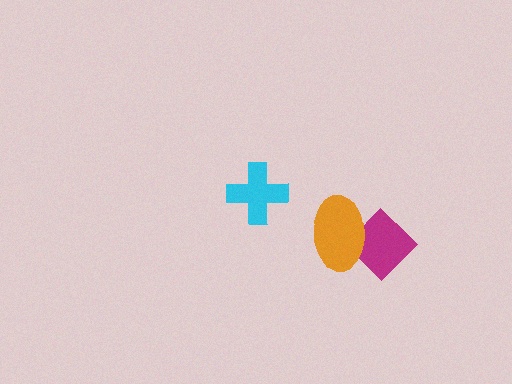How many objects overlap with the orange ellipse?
1 object overlaps with the orange ellipse.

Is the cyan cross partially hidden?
No, no other shape covers it.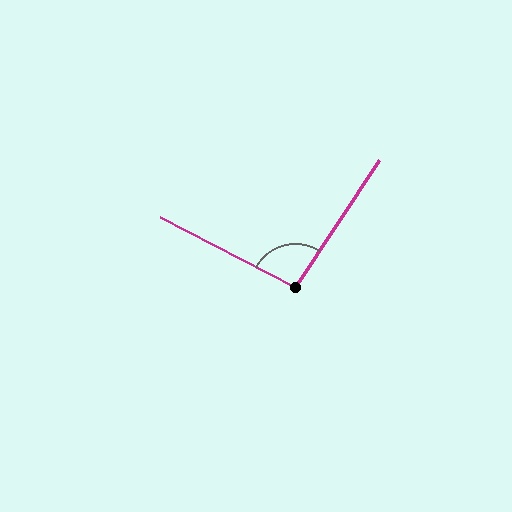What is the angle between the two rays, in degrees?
Approximately 96 degrees.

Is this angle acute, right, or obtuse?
It is obtuse.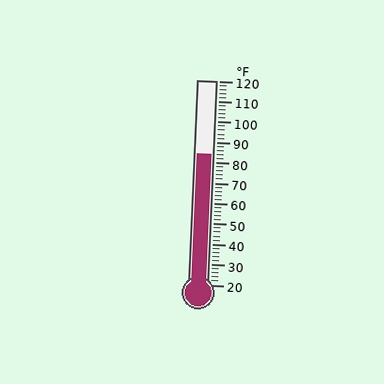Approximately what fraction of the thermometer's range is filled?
The thermometer is filled to approximately 65% of its range.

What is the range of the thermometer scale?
The thermometer scale ranges from 20°F to 120°F.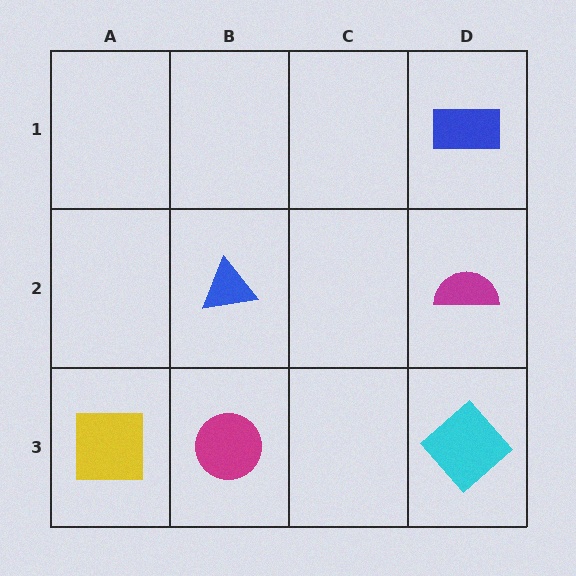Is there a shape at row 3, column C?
No, that cell is empty.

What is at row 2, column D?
A magenta semicircle.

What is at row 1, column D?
A blue rectangle.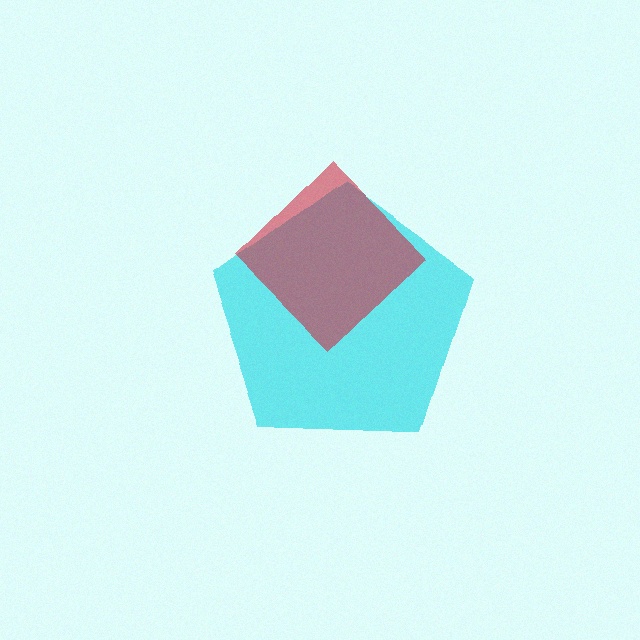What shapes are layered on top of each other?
The layered shapes are: a cyan pentagon, a red diamond.